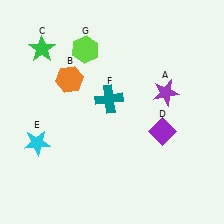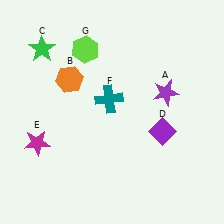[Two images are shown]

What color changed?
The star (E) changed from cyan in Image 1 to magenta in Image 2.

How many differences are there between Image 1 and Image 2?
There is 1 difference between the two images.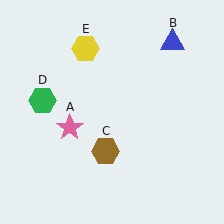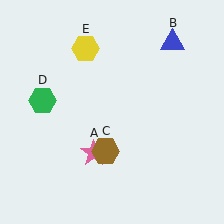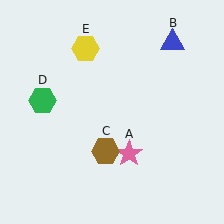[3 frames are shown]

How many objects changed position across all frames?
1 object changed position: pink star (object A).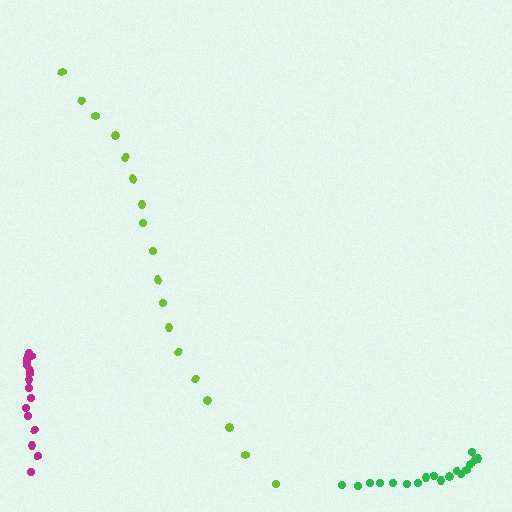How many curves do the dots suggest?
There are 3 distinct paths.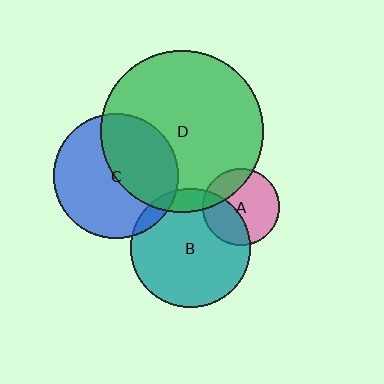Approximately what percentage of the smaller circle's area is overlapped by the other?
Approximately 25%.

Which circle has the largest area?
Circle D (green).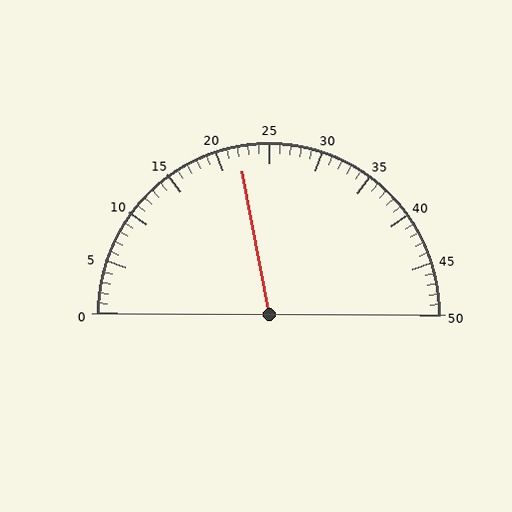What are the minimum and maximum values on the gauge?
The gauge ranges from 0 to 50.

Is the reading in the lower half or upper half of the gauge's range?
The reading is in the lower half of the range (0 to 50).